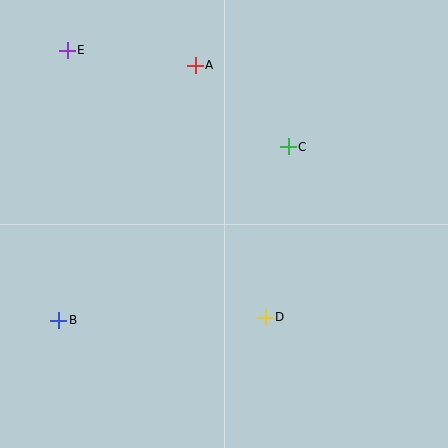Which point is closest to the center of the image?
Point C at (288, 147) is closest to the center.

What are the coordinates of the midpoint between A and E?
The midpoint between A and E is at (131, 58).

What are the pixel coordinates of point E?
Point E is at (67, 50).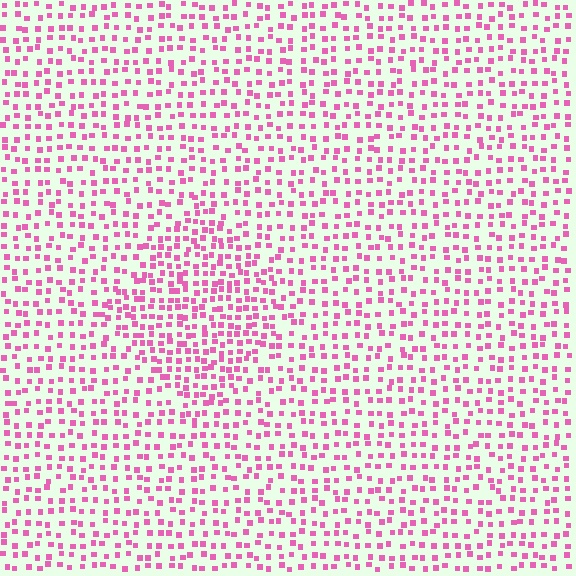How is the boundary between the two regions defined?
The boundary is defined by a change in element density (approximately 1.6x ratio). All elements are the same color, size, and shape.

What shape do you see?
I see a diamond.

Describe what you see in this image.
The image contains small pink elements arranged at two different densities. A diamond-shaped region is visible where the elements are more densely packed than the surrounding area.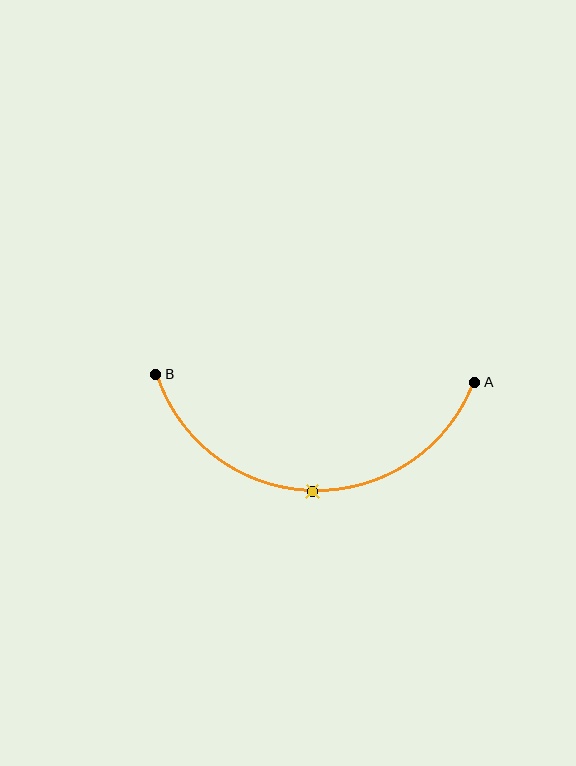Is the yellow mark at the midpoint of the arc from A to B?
Yes. The yellow mark lies on the arc at equal arc-length from both A and B — it is the arc midpoint.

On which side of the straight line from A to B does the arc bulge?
The arc bulges below the straight line connecting A and B.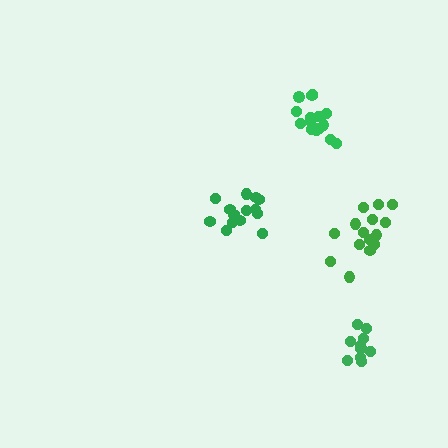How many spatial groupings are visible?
There are 4 spatial groupings.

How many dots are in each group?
Group 1: 15 dots, Group 2: 14 dots, Group 3: 10 dots, Group 4: 16 dots (55 total).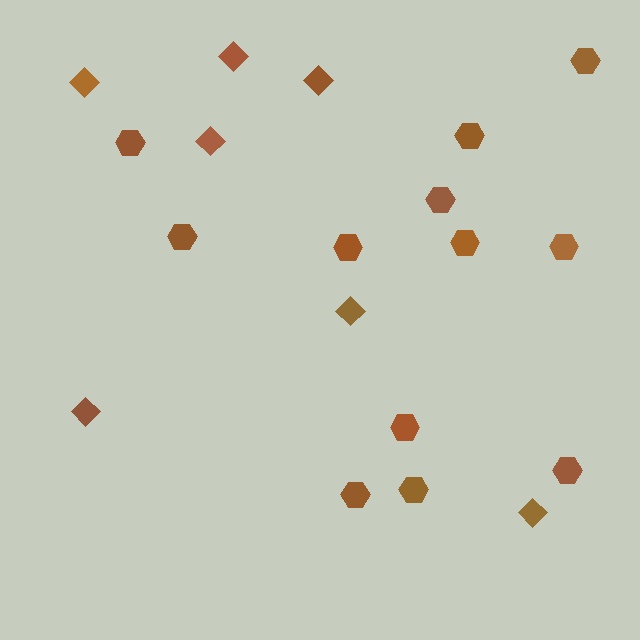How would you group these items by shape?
There are 2 groups: one group of diamonds (7) and one group of hexagons (12).